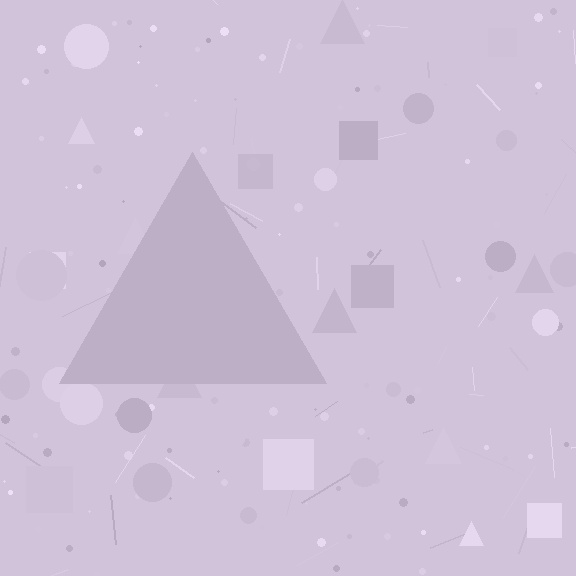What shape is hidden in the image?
A triangle is hidden in the image.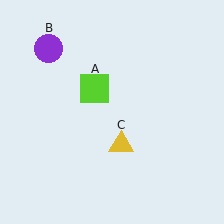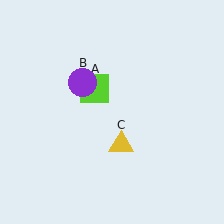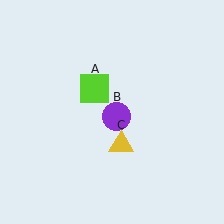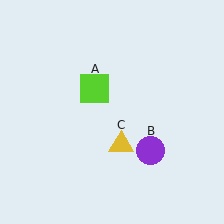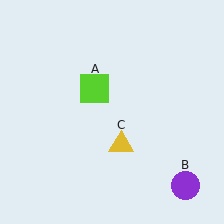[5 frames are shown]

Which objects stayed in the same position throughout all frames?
Lime square (object A) and yellow triangle (object C) remained stationary.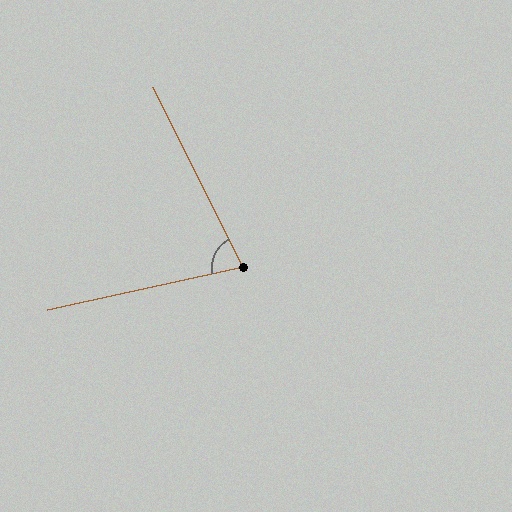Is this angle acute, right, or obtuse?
It is acute.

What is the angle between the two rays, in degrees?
Approximately 76 degrees.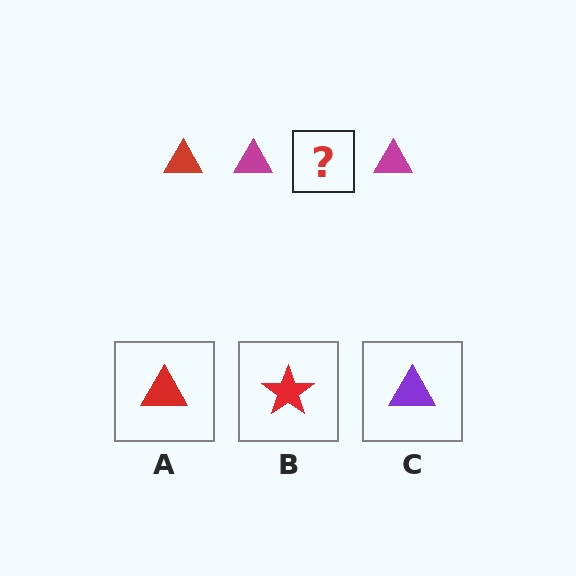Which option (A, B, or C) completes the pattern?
A.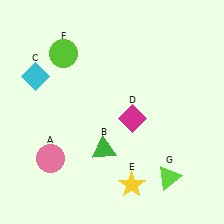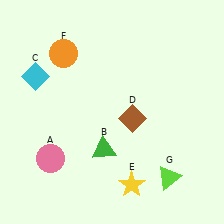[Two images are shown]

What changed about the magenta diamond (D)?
In Image 1, D is magenta. In Image 2, it changed to brown.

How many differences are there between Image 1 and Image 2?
There are 2 differences between the two images.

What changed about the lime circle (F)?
In Image 1, F is lime. In Image 2, it changed to orange.